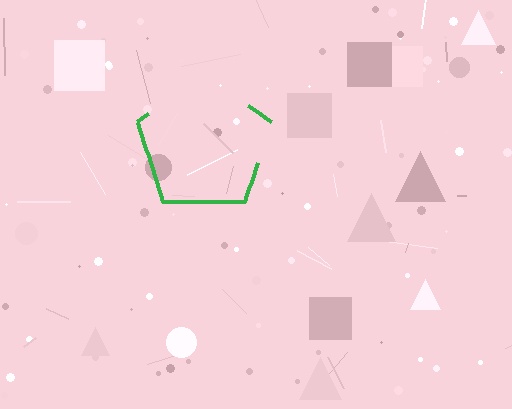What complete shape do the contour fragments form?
The contour fragments form a pentagon.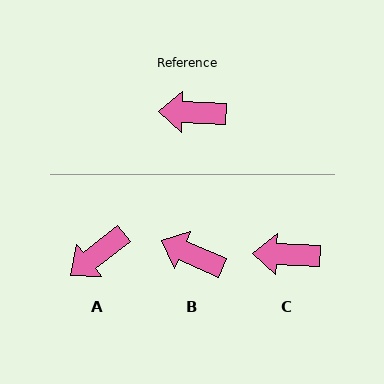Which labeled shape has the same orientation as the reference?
C.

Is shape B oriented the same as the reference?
No, it is off by about 21 degrees.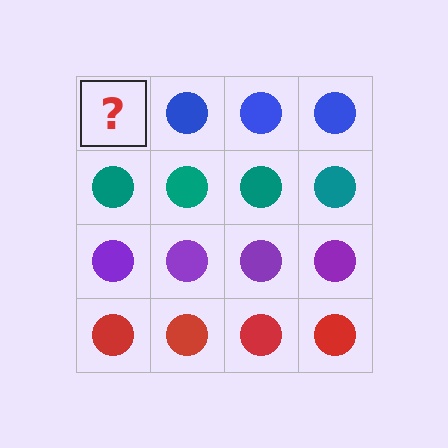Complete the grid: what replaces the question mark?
The question mark should be replaced with a blue circle.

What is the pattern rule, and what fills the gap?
The rule is that each row has a consistent color. The gap should be filled with a blue circle.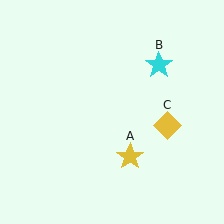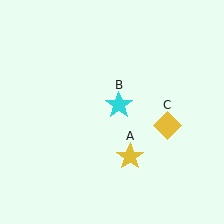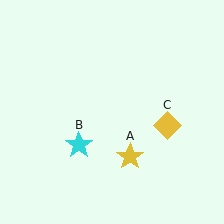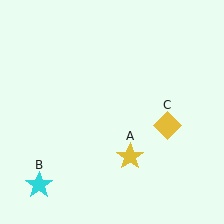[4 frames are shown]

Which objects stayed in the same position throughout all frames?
Yellow star (object A) and yellow diamond (object C) remained stationary.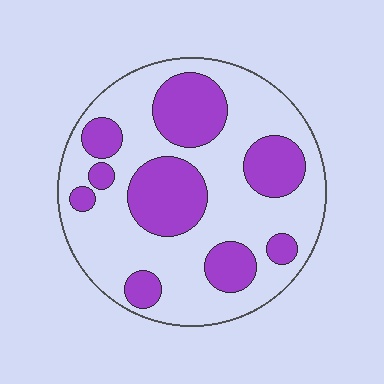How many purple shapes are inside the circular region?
9.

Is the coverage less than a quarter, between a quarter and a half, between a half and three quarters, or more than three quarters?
Between a quarter and a half.